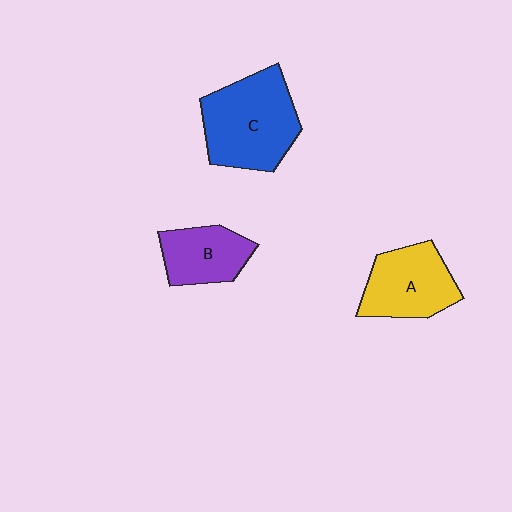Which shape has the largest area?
Shape C (blue).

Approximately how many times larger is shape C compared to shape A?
Approximately 1.3 times.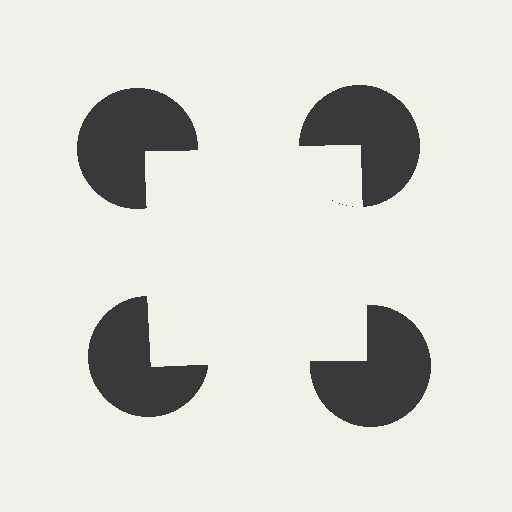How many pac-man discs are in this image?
There are 4 — one at each vertex of the illusory square.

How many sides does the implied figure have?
4 sides.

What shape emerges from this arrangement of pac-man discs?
An illusory square — its edges are inferred from the aligned wedge cuts in the pac-man discs, not physically drawn.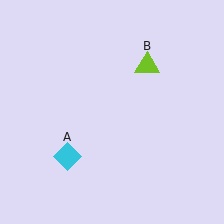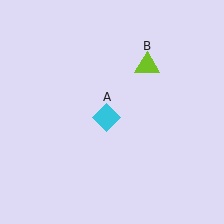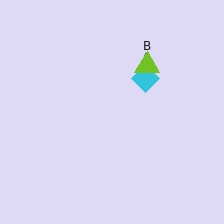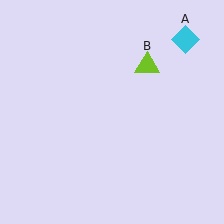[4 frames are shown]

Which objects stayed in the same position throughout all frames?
Lime triangle (object B) remained stationary.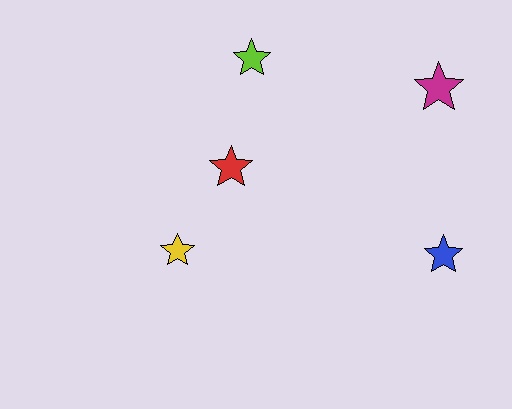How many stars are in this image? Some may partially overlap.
There are 5 stars.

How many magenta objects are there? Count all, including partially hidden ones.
There is 1 magenta object.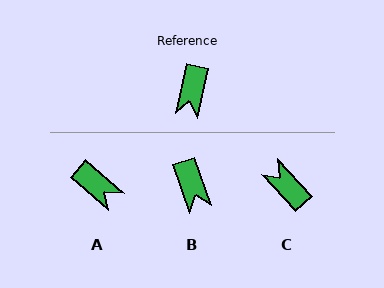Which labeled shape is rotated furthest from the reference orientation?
C, about 125 degrees away.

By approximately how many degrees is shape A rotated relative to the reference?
Approximately 61 degrees counter-clockwise.